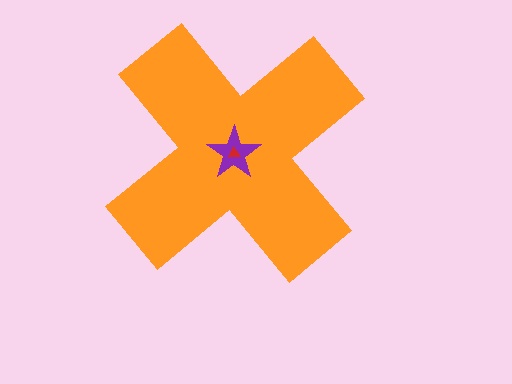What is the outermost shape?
The orange cross.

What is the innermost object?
The red triangle.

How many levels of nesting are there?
3.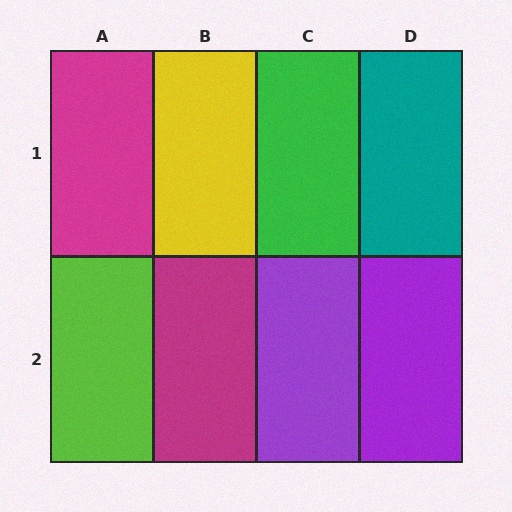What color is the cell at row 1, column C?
Green.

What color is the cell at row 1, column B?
Yellow.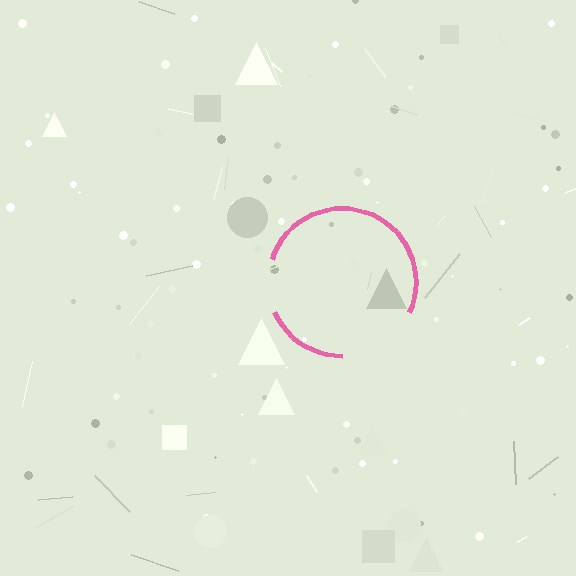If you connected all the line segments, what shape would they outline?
They would outline a circle.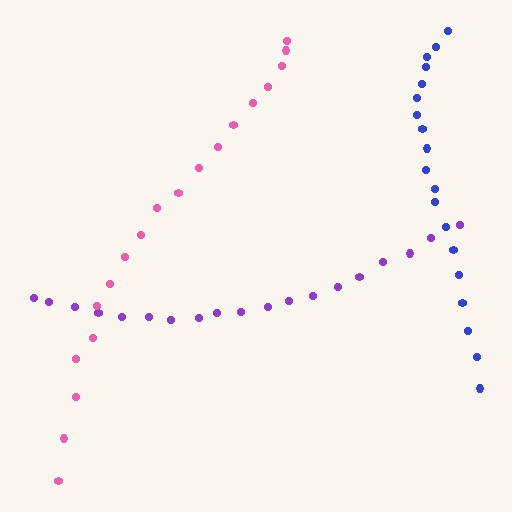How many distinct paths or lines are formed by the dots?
There are 3 distinct paths.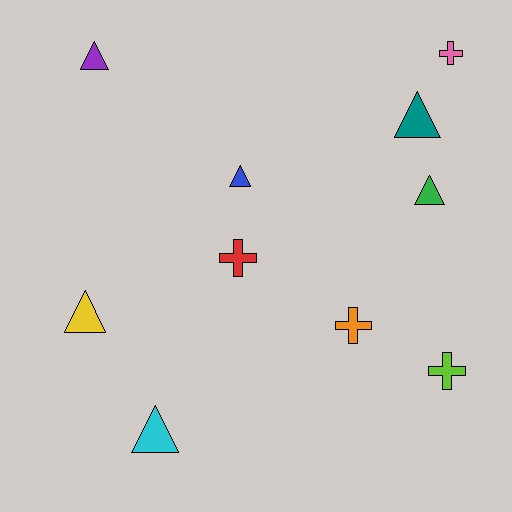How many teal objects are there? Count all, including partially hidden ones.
There is 1 teal object.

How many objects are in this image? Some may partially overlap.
There are 10 objects.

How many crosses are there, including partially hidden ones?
There are 4 crosses.